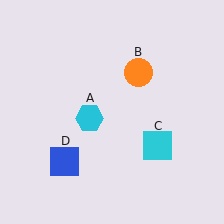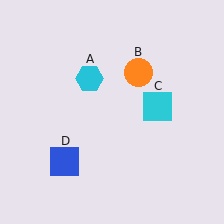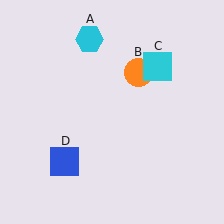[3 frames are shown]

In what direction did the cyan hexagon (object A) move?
The cyan hexagon (object A) moved up.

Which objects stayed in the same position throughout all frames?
Orange circle (object B) and blue square (object D) remained stationary.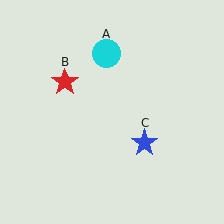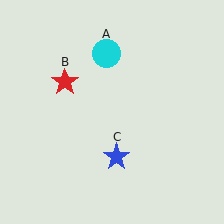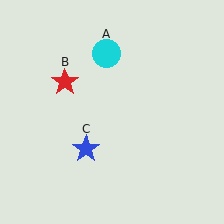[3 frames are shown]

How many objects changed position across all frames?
1 object changed position: blue star (object C).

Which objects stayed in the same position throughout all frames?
Cyan circle (object A) and red star (object B) remained stationary.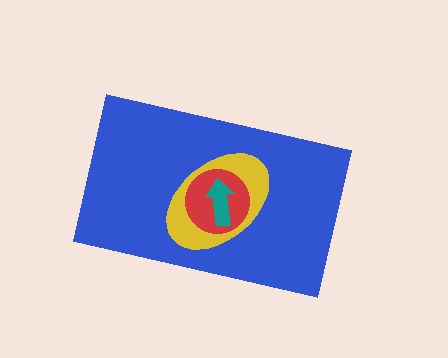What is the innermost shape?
The teal arrow.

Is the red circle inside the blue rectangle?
Yes.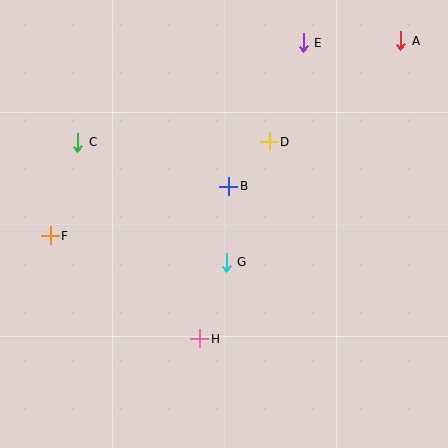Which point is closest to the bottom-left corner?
Point F is closest to the bottom-left corner.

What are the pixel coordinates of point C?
Point C is at (77, 142).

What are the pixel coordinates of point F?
Point F is at (50, 236).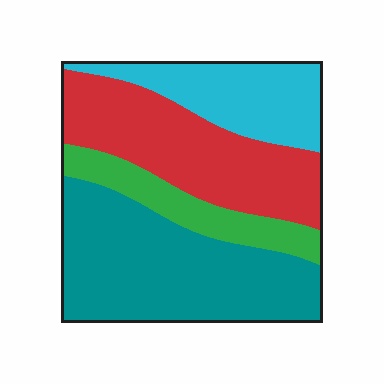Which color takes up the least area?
Green, at roughly 15%.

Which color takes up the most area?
Teal, at roughly 40%.